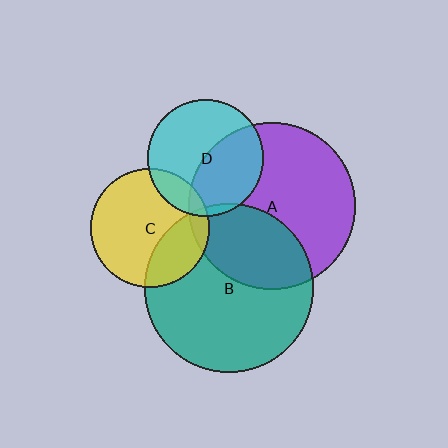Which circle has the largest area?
Circle B (teal).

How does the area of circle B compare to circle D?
Approximately 2.1 times.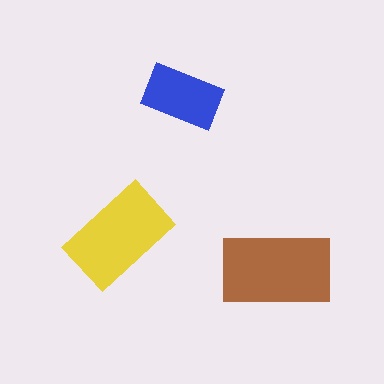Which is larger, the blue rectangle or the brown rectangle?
The brown one.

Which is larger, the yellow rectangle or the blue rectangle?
The yellow one.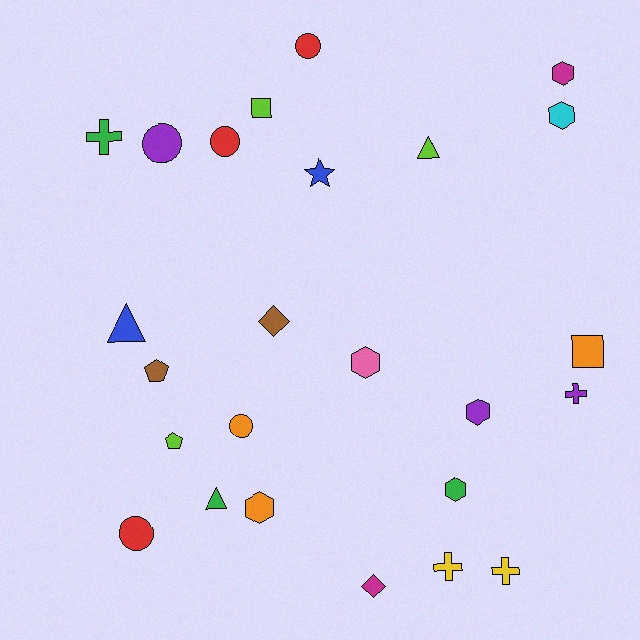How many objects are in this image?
There are 25 objects.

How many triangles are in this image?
There are 3 triangles.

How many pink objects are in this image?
There is 1 pink object.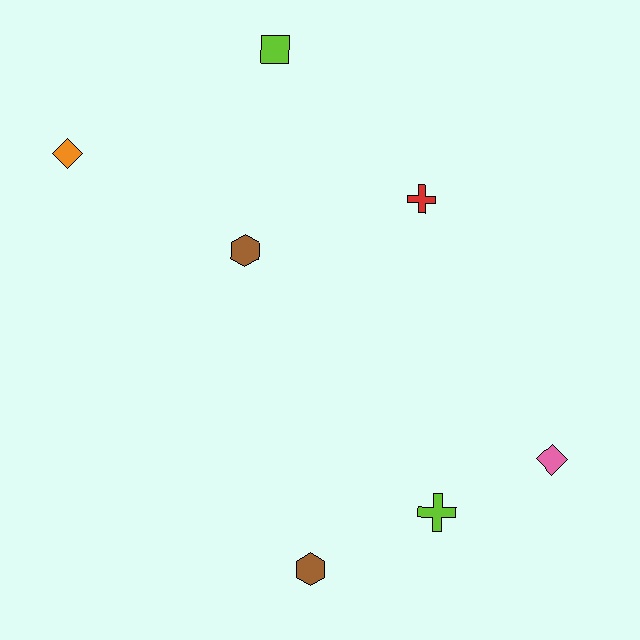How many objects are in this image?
There are 7 objects.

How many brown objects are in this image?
There are 2 brown objects.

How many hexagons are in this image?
There are 2 hexagons.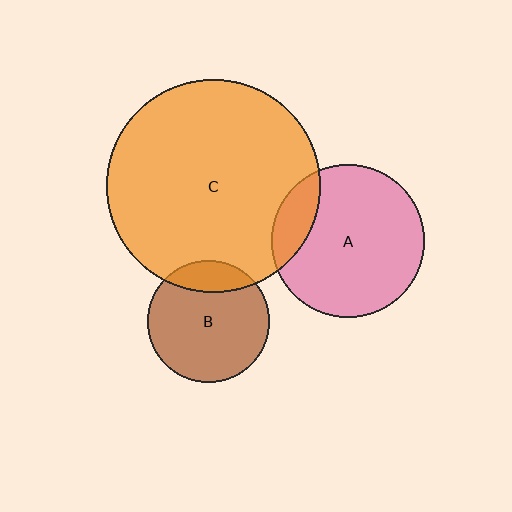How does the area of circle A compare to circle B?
Approximately 1.6 times.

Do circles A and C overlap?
Yes.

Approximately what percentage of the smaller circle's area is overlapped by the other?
Approximately 15%.